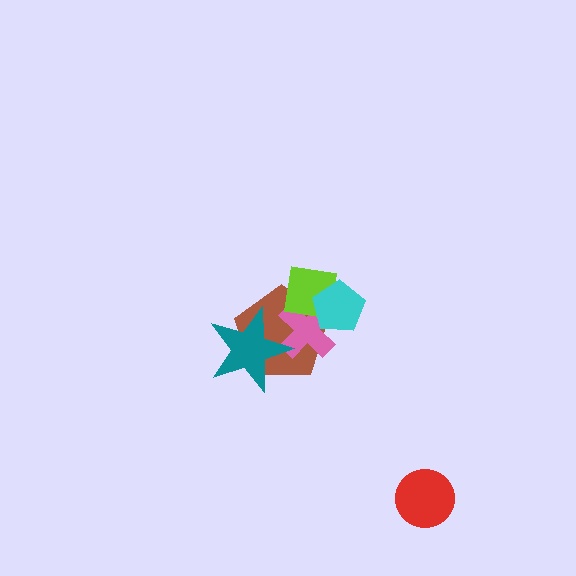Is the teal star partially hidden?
No, no other shape covers it.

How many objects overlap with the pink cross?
4 objects overlap with the pink cross.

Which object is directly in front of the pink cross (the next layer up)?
The lime square is directly in front of the pink cross.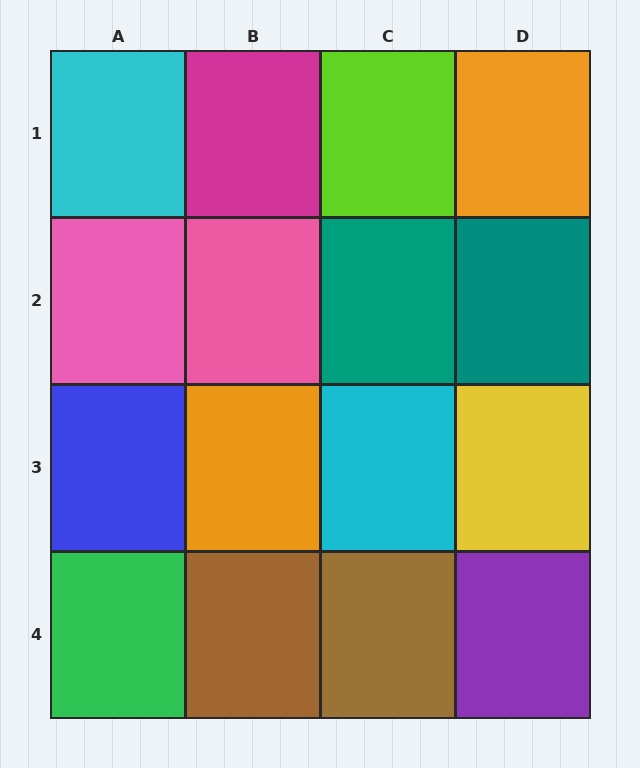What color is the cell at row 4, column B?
Brown.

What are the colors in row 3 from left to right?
Blue, orange, cyan, yellow.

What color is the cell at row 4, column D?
Purple.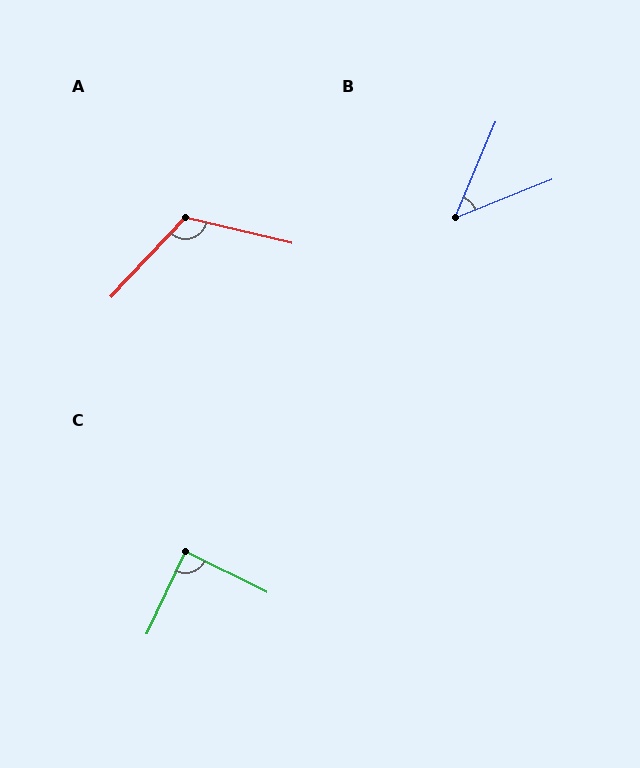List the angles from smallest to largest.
B (45°), C (88°), A (120°).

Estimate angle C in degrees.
Approximately 88 degrees.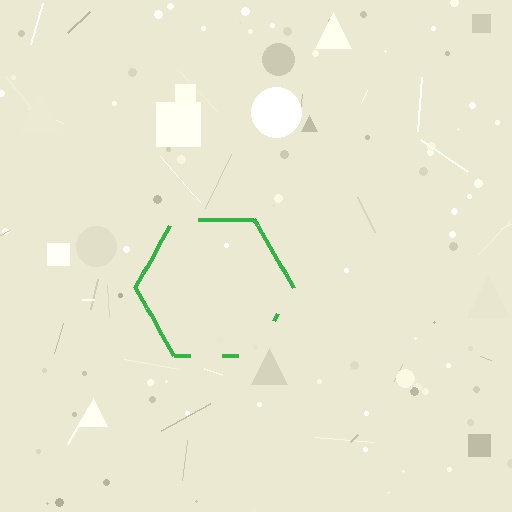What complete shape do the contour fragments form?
The contour fragments form a hexagon.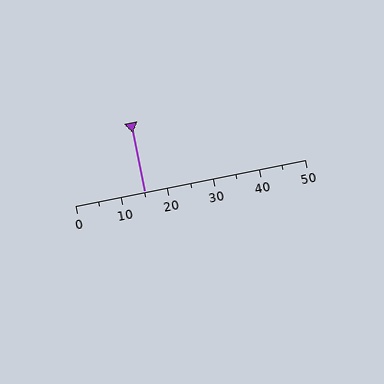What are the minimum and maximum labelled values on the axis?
The axis runs from 0 to 50.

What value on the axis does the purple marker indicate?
The marker indicates approximately 15.